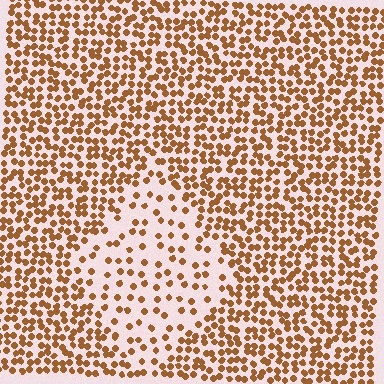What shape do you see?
I see a diamond.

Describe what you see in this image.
The image contains small brown elements arranged at two different densities. A diamond-shaped region is visible where the elements are less densely packed than the surrounding area.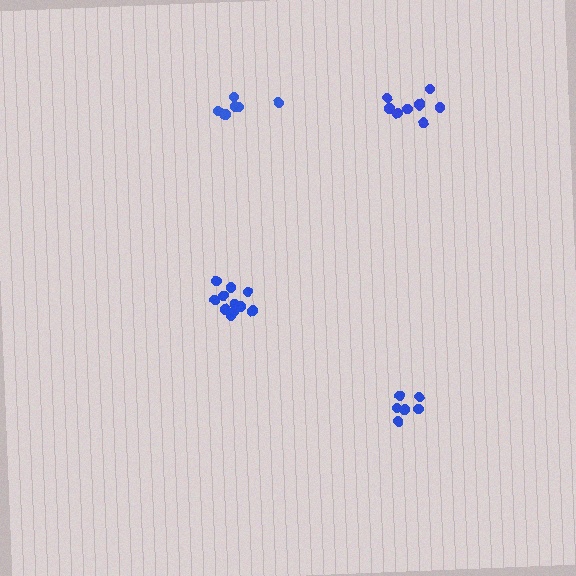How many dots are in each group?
Group 1: 6 dots, Group 2: 11 dots, Group 3: 6 dots, Group 4: 9 dots (32 total).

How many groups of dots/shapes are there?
There are 4 groups.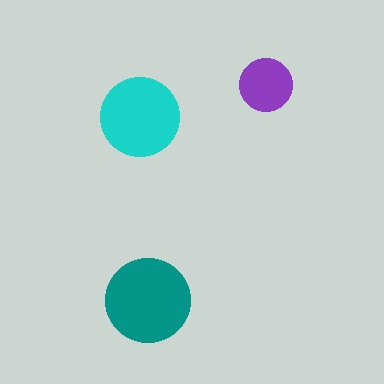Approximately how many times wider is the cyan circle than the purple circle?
About 1.5 times wider.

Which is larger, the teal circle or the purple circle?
The teal one.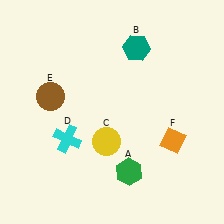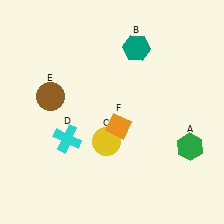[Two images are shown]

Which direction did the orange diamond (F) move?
The orange diamond (F) moved left.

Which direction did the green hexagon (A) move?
The green hexagon (A) moved right.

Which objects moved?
The objects that moved are: the green hexagon (A), the orange diamond (F).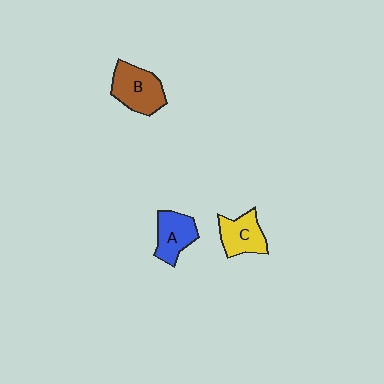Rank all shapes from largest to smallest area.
From largest to smallest: B (brown), A (blue), C (yellow).